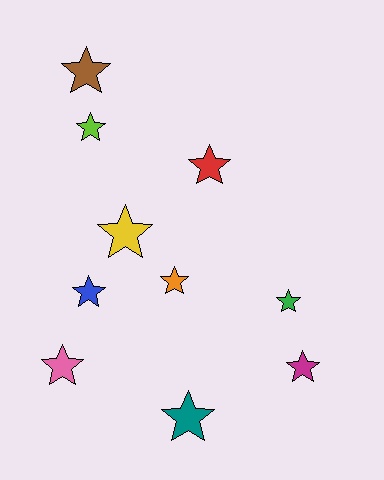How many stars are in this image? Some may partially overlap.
There are 10 stars.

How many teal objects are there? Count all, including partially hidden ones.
There is 1 teal object.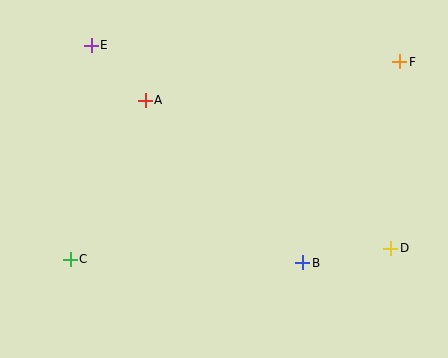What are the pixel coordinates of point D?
Point D is at (391, 248).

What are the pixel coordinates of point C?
Point C is at (70, 259).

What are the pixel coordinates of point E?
Point E is at (91, 45).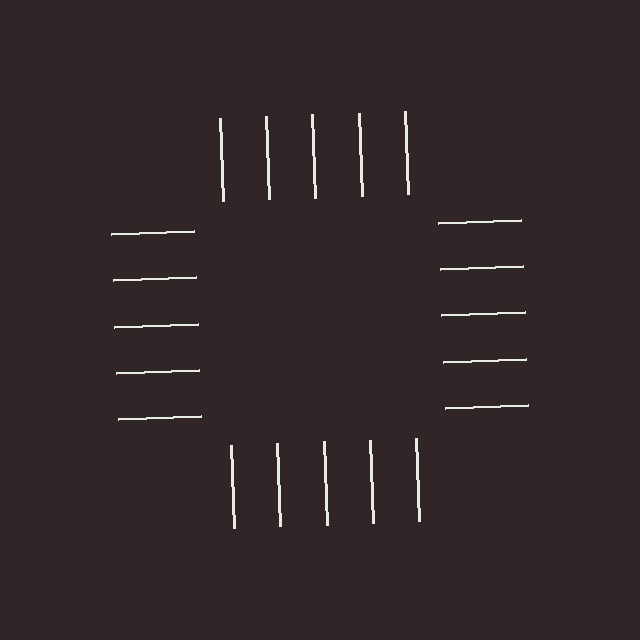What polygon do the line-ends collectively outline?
An illusory square — the line segments terminate on its edges but no continuous stroke is drawn.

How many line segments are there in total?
20 — 5 along each of the 4 edges.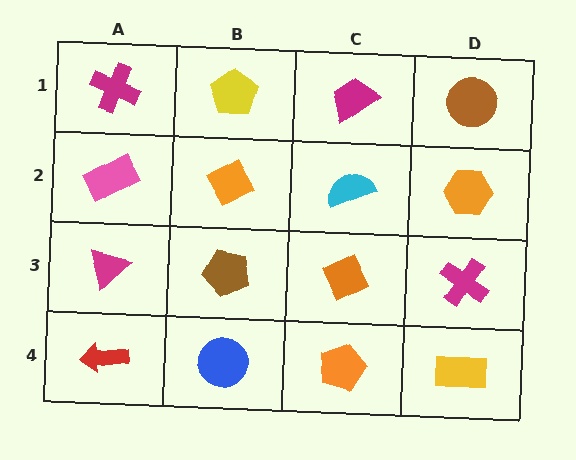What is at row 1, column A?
A magenta cross.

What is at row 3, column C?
An orange diamond.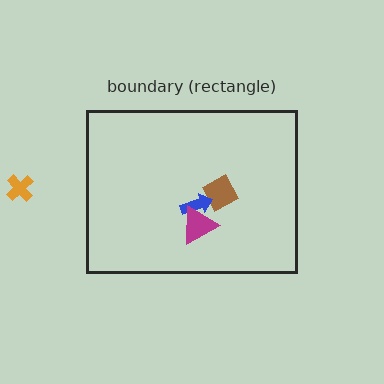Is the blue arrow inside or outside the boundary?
Inside.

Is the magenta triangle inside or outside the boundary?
Inside.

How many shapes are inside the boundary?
3 inside, 1 outside.